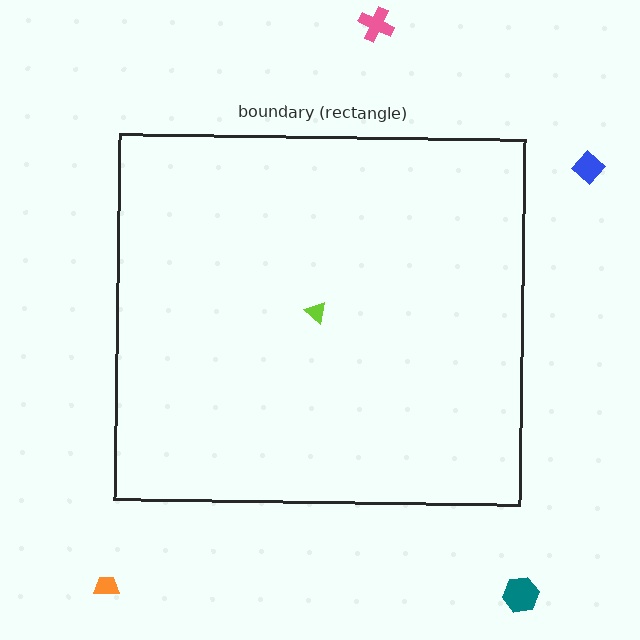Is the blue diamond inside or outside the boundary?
Outside.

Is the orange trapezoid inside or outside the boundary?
Outside.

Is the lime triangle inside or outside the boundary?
Inside.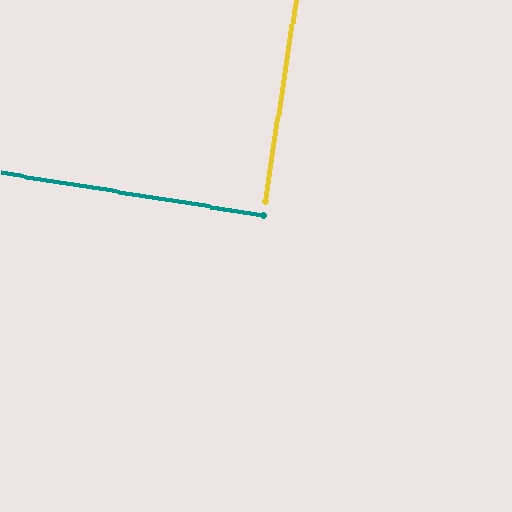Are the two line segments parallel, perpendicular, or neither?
Perpendicular — they meet at approximately 90°.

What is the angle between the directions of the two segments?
Approximately 90 degrees.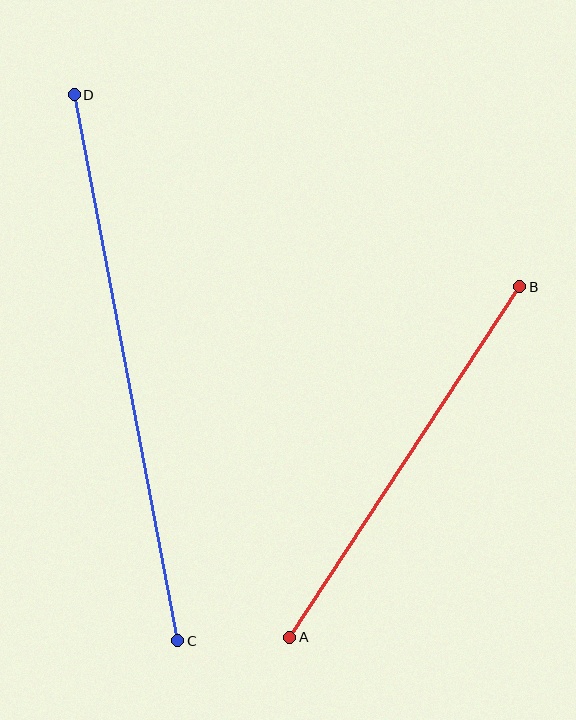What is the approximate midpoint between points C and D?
The midpoint is at approximately (126, 368) pixels.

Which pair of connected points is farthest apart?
Points C and D are farthest apart.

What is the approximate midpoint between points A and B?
The midpoint is at approximately (405, 462) pixels.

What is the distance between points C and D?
The distance is approximately 556 pixels.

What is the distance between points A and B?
The distance is approximately 419 pixels.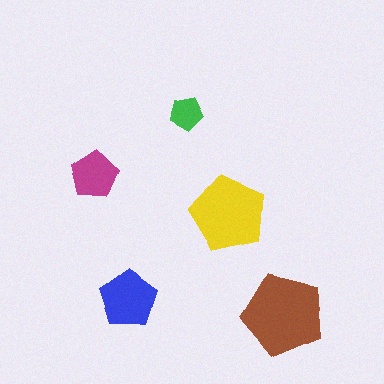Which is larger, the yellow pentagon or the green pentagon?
The yellow one.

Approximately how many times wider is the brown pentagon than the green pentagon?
About 2.5 times wider.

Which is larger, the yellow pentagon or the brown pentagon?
The brown one.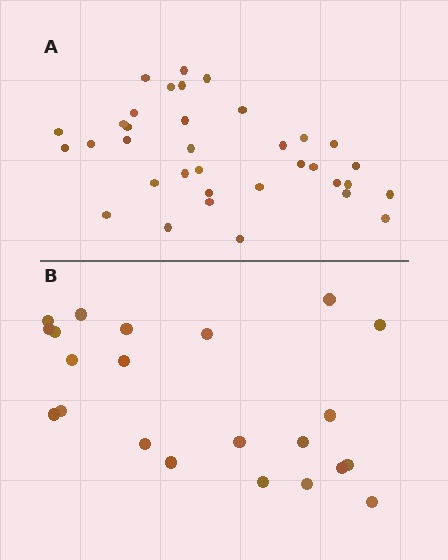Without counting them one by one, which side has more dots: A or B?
Region A (the top region) has more dots.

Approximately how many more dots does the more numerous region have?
Region A has approximately 15 more dots than region B.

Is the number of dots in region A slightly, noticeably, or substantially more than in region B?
Region A has substantially more. The ratio is roughly 1.6 to 1.